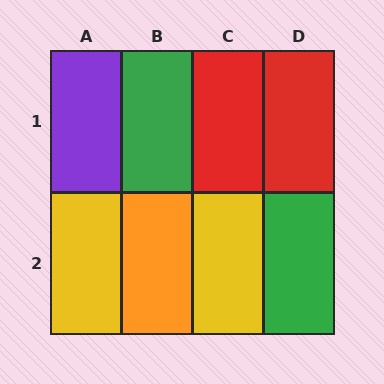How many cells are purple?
1 cell is purple.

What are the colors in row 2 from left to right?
Yellow, orange, yellow, green.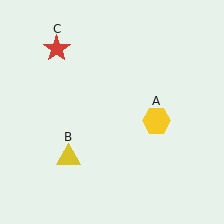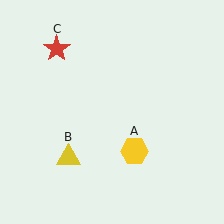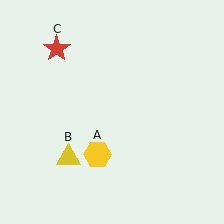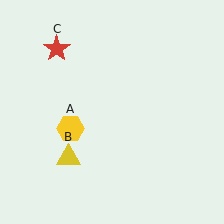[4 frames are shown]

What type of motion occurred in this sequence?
The yellow hexagon (object A) rotated clockwise around the center of the scene.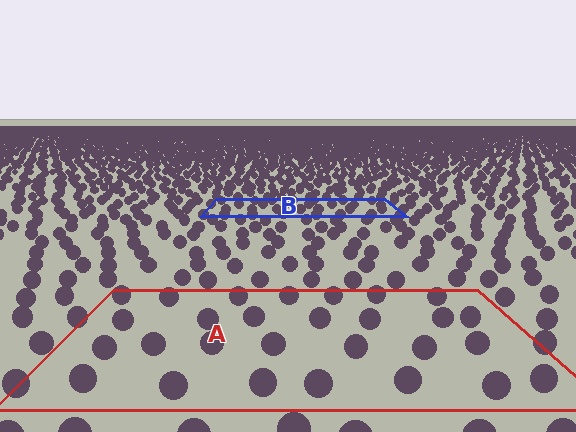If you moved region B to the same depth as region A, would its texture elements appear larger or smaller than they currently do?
They would appear larger. At a closer depth, the same texture elements are projected at a bigger on-screen size.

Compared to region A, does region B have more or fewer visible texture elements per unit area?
Region B has more texture elements per unit area — they are packed more densely because it is farther away.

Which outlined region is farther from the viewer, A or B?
Region B is farther from the viewer — the texture elements inside it appear smaller and more densely packed.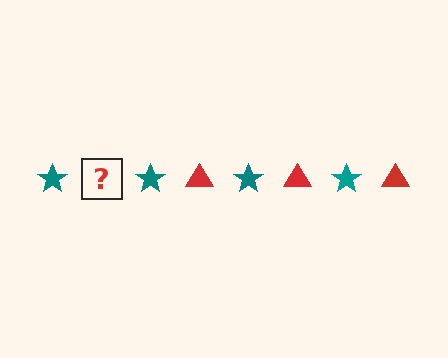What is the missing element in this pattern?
The missing element is a red triangle.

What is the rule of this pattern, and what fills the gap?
The rule is that the pattern alternates between teal star and red triangle. The gap should be filled with a red triangle.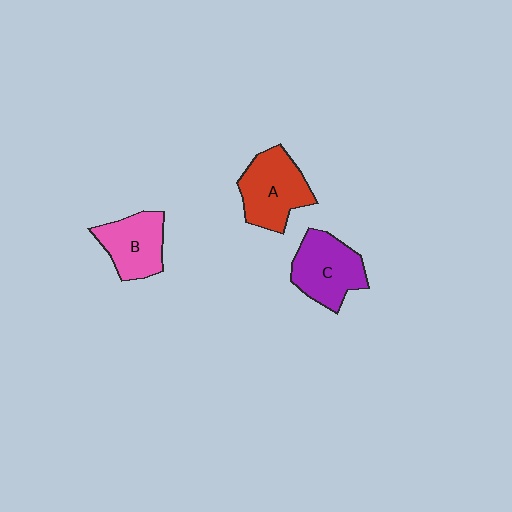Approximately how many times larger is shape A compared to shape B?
Approximately 1.2 times.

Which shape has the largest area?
Shape A (red).